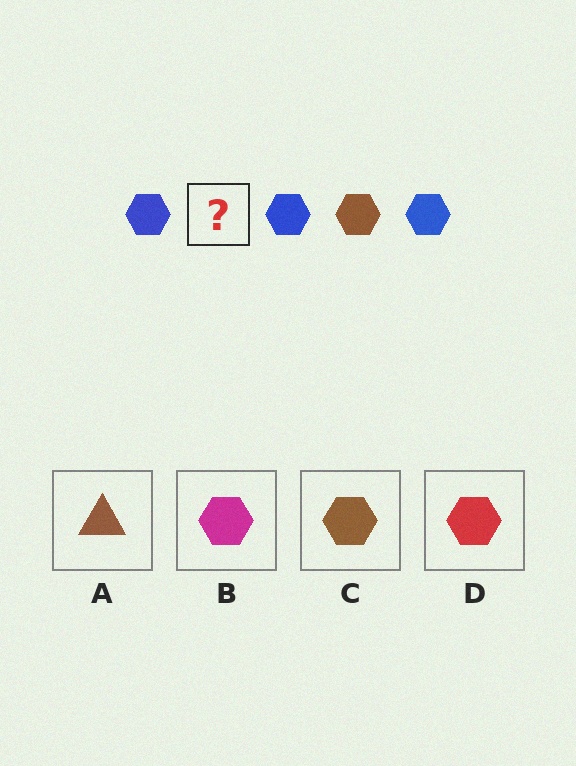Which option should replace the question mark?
Option C.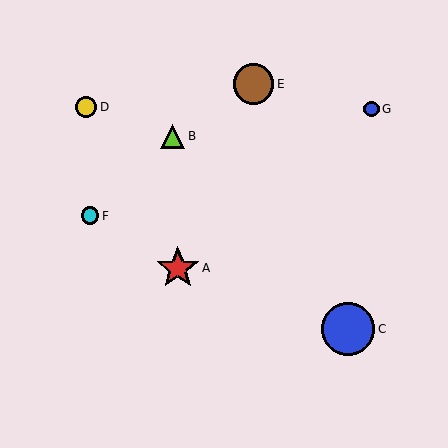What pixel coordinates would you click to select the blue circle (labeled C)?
Click at (348, 329) to select the blue circle C.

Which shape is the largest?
The blue circle (labeled C) is the largest.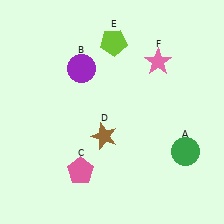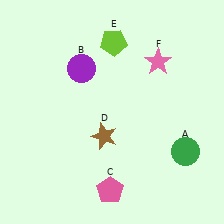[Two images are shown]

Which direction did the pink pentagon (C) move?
The pink pentagon (C) moved right.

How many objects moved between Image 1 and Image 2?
1 object moved between the two images.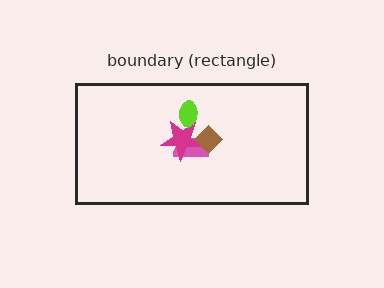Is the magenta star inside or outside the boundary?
Inside.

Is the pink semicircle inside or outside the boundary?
Inside.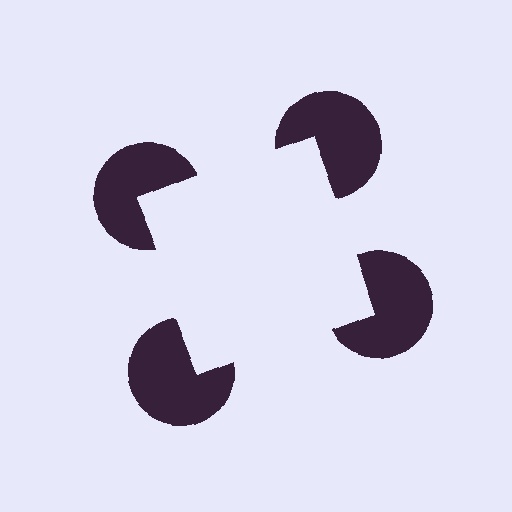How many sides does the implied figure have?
4 sides.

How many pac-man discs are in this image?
There are 4 — one at each vertex of the illusory square.